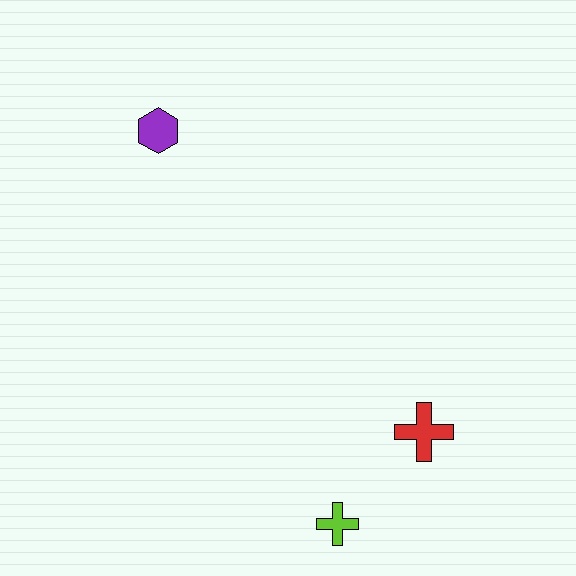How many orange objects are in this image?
There are no orange objects.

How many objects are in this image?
There are 3 objects.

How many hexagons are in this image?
There is 1 hexagon.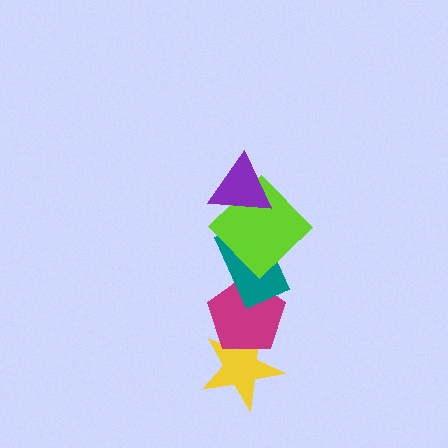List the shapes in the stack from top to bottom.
From top to bottom: the purple triangle, the lime diamond, the teal rectangle, the magenta pentagon, the yellow star.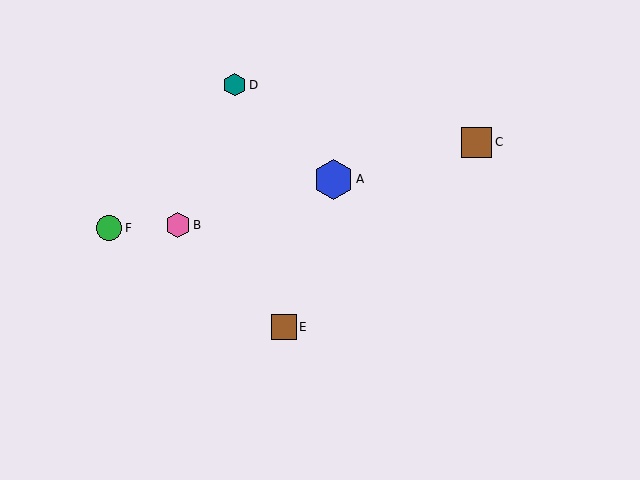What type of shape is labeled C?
Shape C is a brown square.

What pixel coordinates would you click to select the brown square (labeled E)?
Click at (284, 327) to select the brown square E.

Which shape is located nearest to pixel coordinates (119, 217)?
The green circle (labeled F) at (109, 228) is nearest to that location.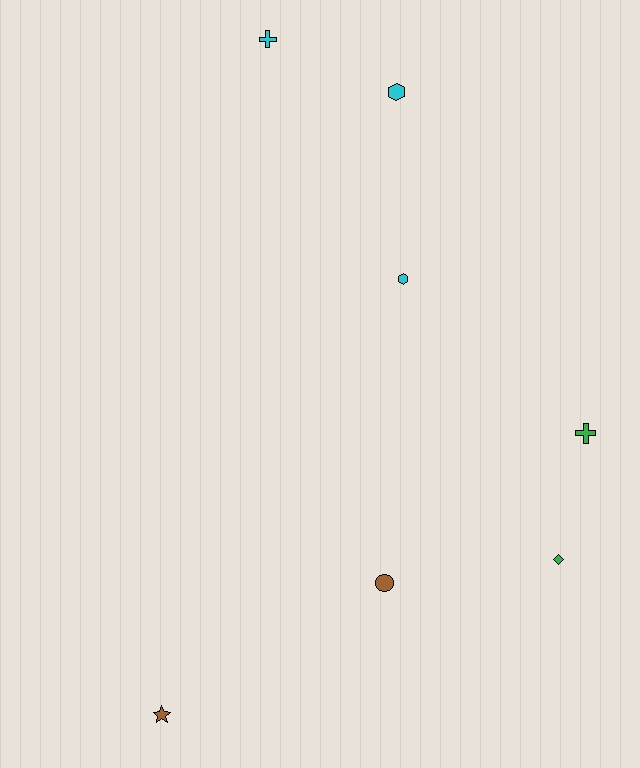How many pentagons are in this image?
There are no pentagons.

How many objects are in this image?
There are 7 objects.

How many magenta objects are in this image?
There are no magenta objects.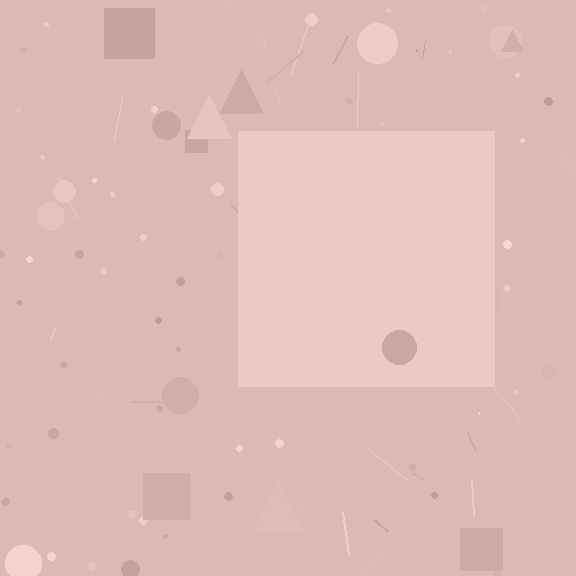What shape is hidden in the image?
A square is hidden in the image.